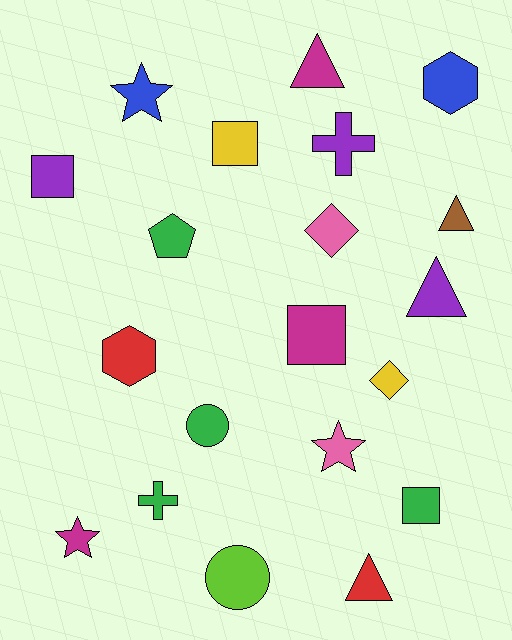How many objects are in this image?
There are 20 objects.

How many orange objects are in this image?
There are no orange objects.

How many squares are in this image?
There are 4 squares.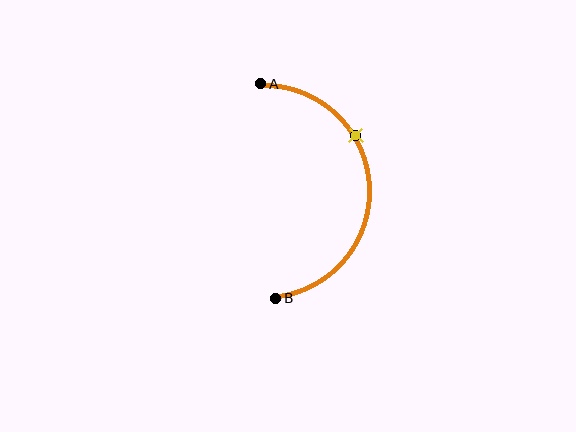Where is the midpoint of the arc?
The arc midpoint is the point on the curve farthest from the straight line joining A and B. It sits to the right of that line.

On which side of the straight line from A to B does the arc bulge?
The arc bulges to the right of the straight line connecting A and B.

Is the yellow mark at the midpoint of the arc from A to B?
No. The yellow mark lies on the arc but is closer to endpoint A. The arc midpoint would be at the point on the curve equidistant along the arc from both A and B.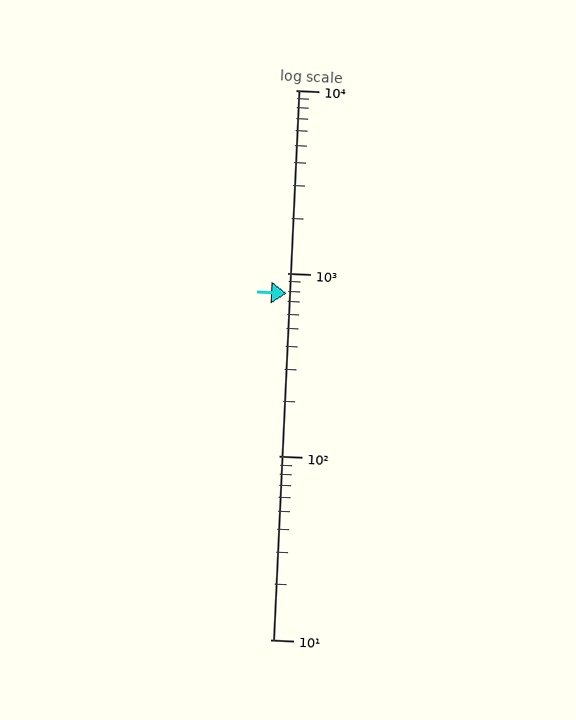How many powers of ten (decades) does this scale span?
The scale spans 3 decades, from 10 to 10000.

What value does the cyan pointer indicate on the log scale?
The pointer indicates approximately 780.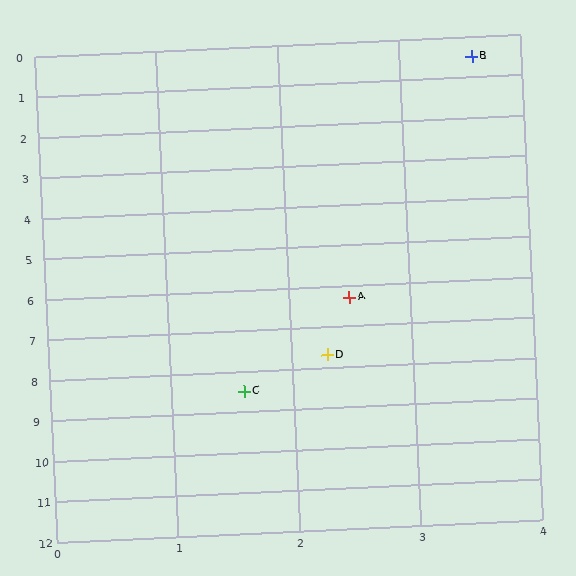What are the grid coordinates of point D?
Point D is at approximately (2.3, 7.7).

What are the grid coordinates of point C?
Point C is at approximately (1.6, 8.5).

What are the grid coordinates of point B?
Point B is at approximately (3.6, 0.5).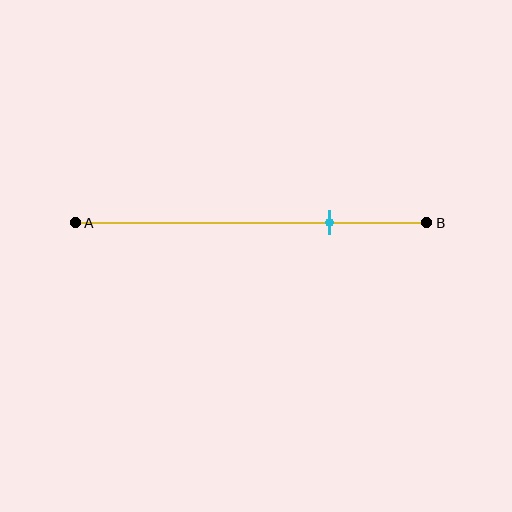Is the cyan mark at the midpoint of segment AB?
No, the mark is at about 70% from A, not at the 50% midpoint.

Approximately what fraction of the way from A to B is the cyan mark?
The cyan mark is approximately 70% of the way from A to B.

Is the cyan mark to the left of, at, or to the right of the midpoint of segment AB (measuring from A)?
The cyan mark is to the right of the midpoint of segment AB.